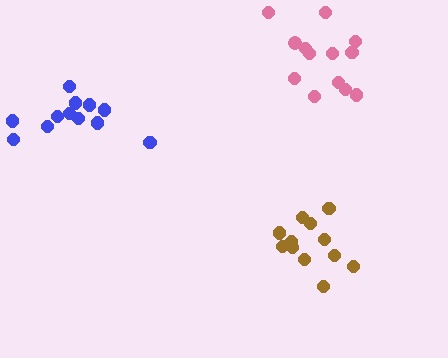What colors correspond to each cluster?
The clusters are colored: pink, brown, blue.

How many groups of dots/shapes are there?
There are 3 groups.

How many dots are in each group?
Group 1: 13 dots, Group 2: 12 dots, Group 3: 12 dots (37 total).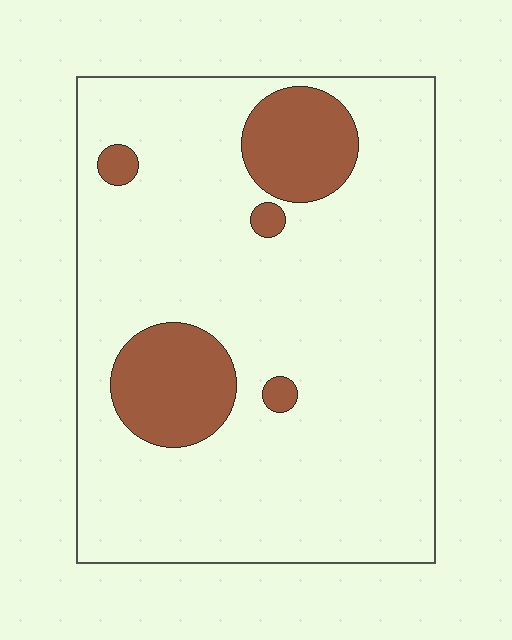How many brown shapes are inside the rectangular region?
5.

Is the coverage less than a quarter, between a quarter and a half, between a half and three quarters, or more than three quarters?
Less than a quarter.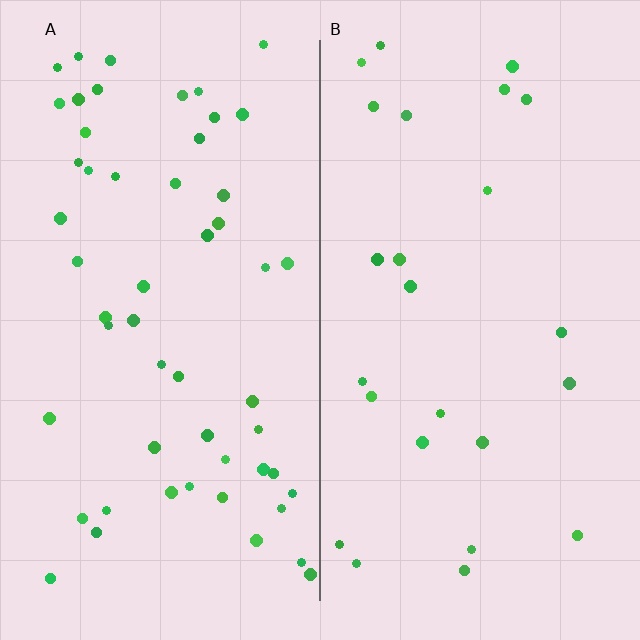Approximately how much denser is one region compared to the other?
Approximately 2.2× — region A over region B.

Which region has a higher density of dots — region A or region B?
A (the left).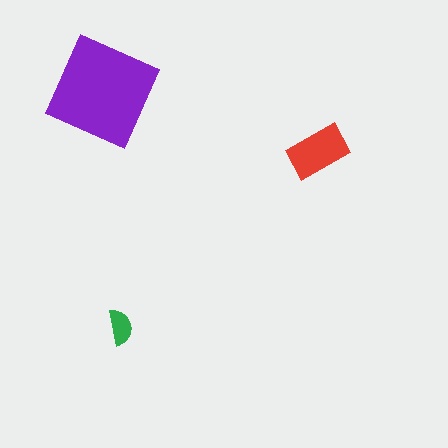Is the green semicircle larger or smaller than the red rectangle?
Smaller.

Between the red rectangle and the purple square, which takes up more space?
The purple square.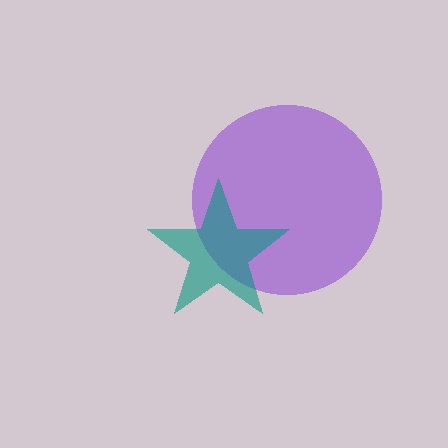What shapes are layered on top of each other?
The layered shapes are: a purple circle, a teal star.